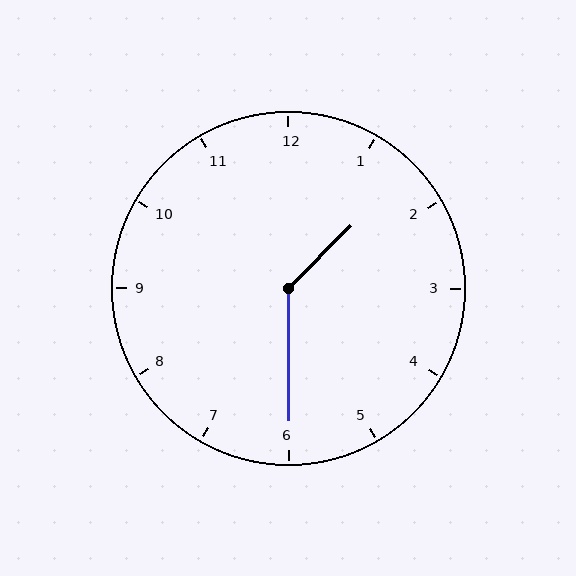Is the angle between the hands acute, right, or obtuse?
It is obtuse.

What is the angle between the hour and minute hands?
Approximately 135 degrees.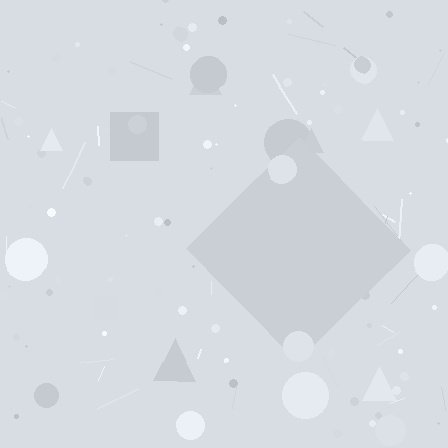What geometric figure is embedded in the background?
A diamond is embedded in the background.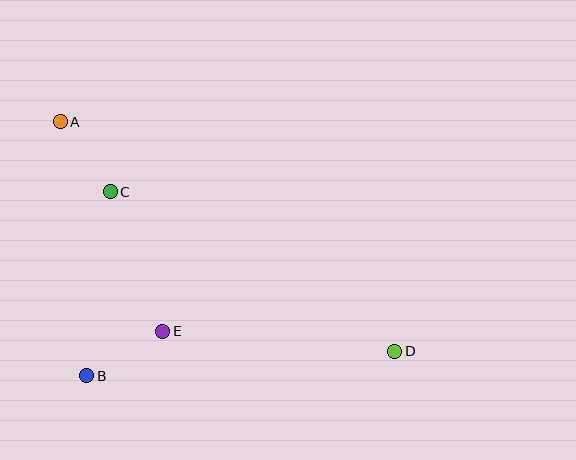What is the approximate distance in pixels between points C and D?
The distance between C and D is approximately 326 pixels.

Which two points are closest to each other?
Points A and C are closest to each other.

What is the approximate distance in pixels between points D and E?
The distance between D and E is approximately 233 pixels.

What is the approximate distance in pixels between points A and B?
The distance between A and B is approximately 256 pixels.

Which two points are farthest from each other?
Points A and D are farthest from each other.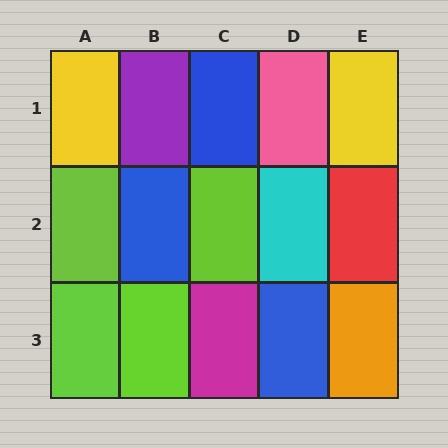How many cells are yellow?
2 cells are yellow.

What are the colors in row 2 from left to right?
Lime, blue, lime, cyan, red.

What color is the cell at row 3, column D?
Blue.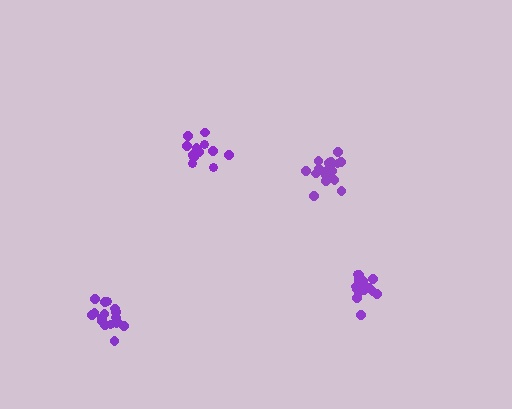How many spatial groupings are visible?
There are 4 spatial groupings.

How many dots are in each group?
Group 1: 18 dots, Group 2: 18 dots, Group 3: 18 dots, Group 4: 13 dots (67 total).